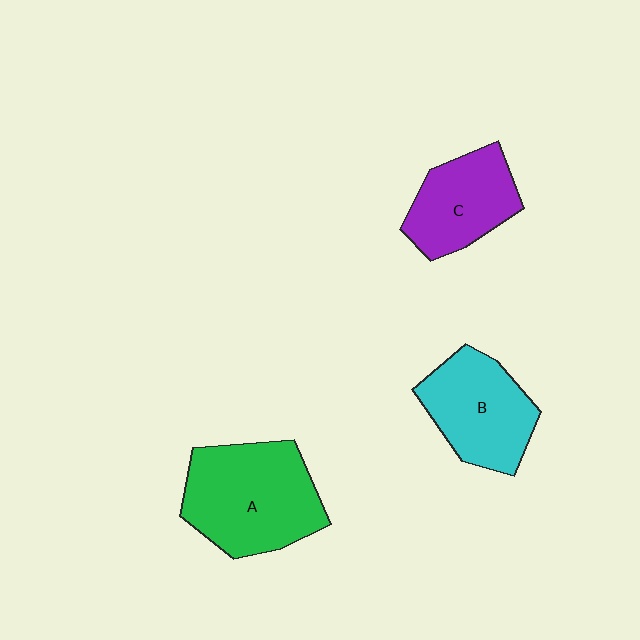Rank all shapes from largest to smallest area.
From largest to smallest: A (green), B (cyan), C (purple).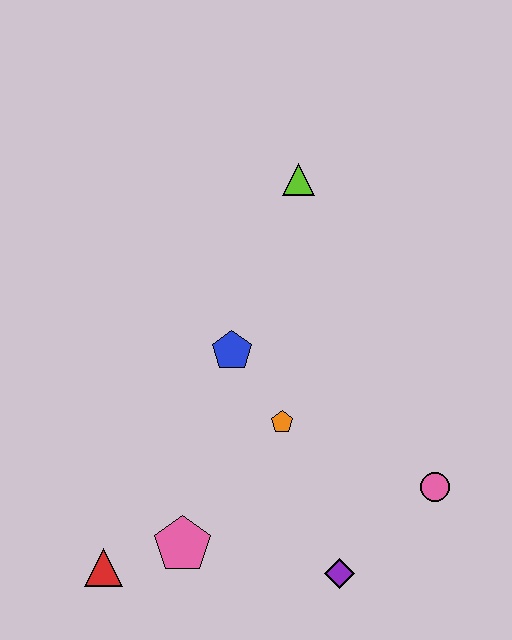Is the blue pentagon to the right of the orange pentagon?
No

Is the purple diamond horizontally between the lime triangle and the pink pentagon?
No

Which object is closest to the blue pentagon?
The orange pentagon is closest to the blue pentagon.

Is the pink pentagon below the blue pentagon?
Yes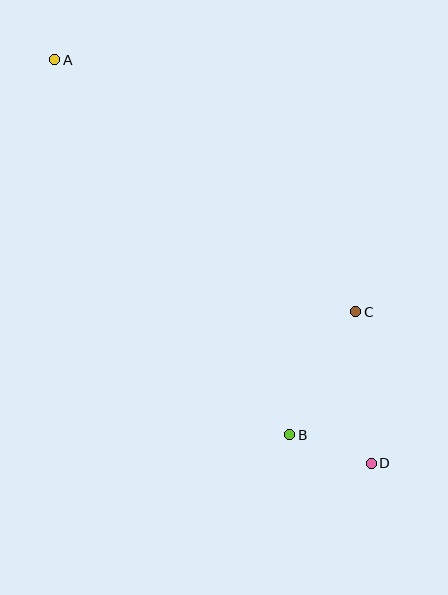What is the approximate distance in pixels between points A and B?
The distance between A and B is approximately 443 pixels.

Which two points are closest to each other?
Points B and D are closest to each other.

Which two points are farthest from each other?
Points A and D are farthest from each other.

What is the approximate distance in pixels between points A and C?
The distance between A and C is approximately 393 pixels.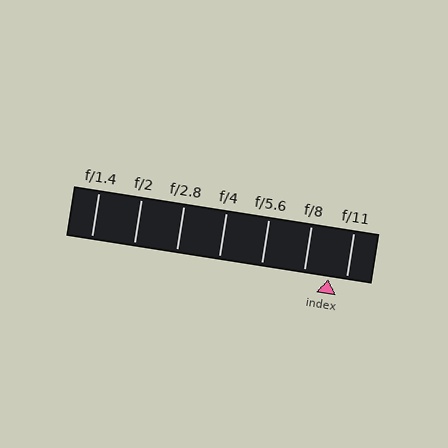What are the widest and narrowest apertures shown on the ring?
The widest aperture shown is f/1.4 and the narrowest is f/11.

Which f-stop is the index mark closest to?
The index mark is closest to f/11.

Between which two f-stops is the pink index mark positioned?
The index mark is between f/8 and f/11.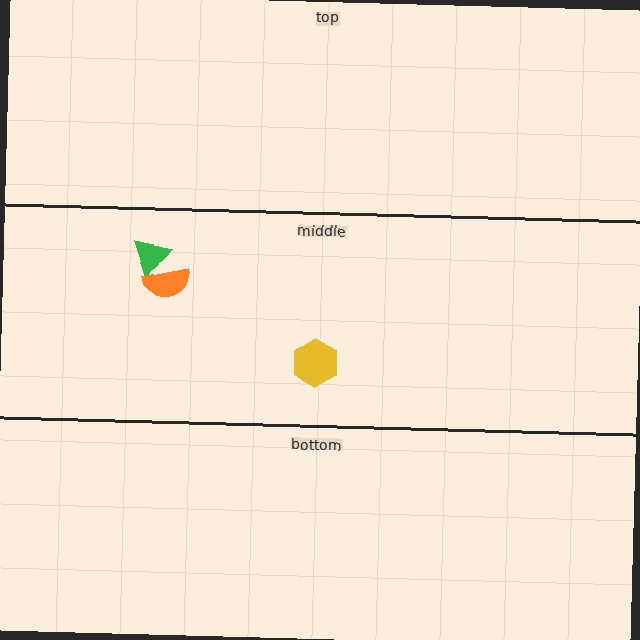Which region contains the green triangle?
The middle region.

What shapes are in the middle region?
The green triangle, the orange semicircle, the yellow hexagon.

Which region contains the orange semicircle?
The middle region.